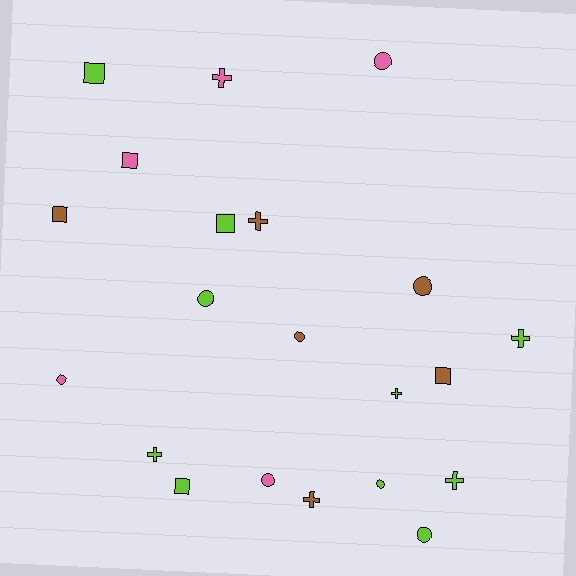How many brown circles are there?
There are 2 brown circles.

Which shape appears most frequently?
Circle, with 8 objects.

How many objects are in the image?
There are 21 objects.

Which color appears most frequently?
Lime, with 10 objects.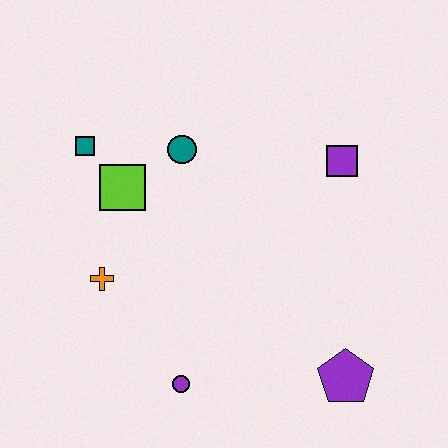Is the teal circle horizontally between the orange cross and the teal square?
No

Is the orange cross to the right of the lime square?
No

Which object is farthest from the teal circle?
The purple pentagon is farthest from the teal circle.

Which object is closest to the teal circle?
The lime square is closest to the teal circle.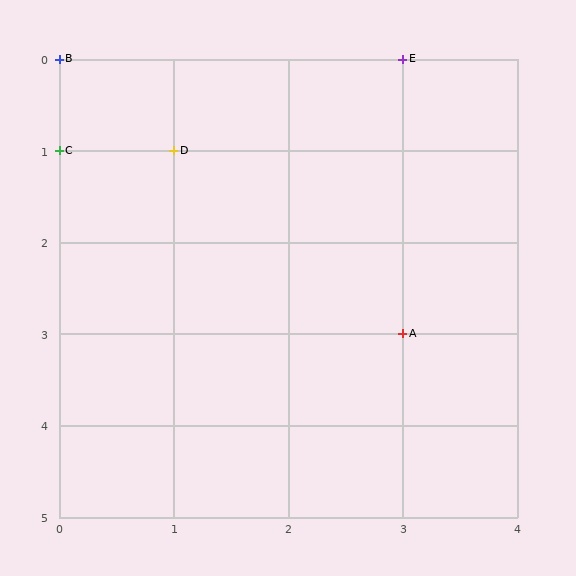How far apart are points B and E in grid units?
Points B and E are 3 columns apart.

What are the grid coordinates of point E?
Point E is at grid coordinates (3, 0).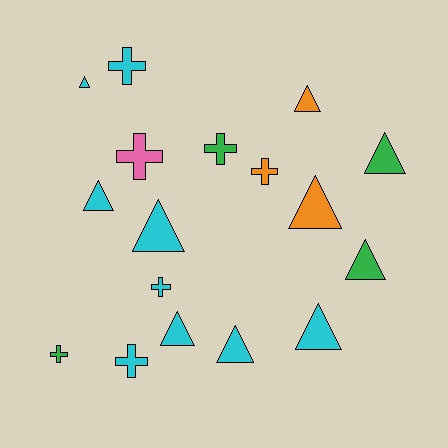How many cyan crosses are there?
There are 3 cyan crosses.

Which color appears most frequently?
Cyan, with 9 objects.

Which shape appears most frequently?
Triangle, with 10 objects.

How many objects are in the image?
There are 17 objects.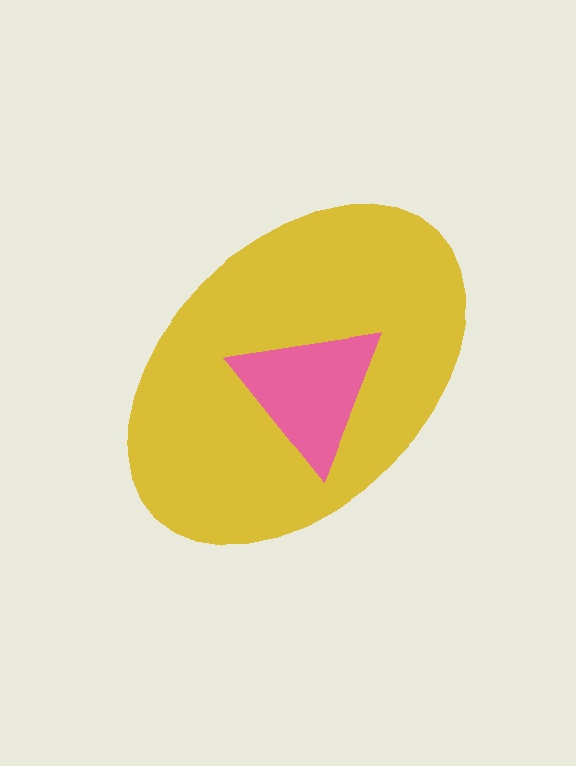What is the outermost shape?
The yellow ellipse.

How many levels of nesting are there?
2.